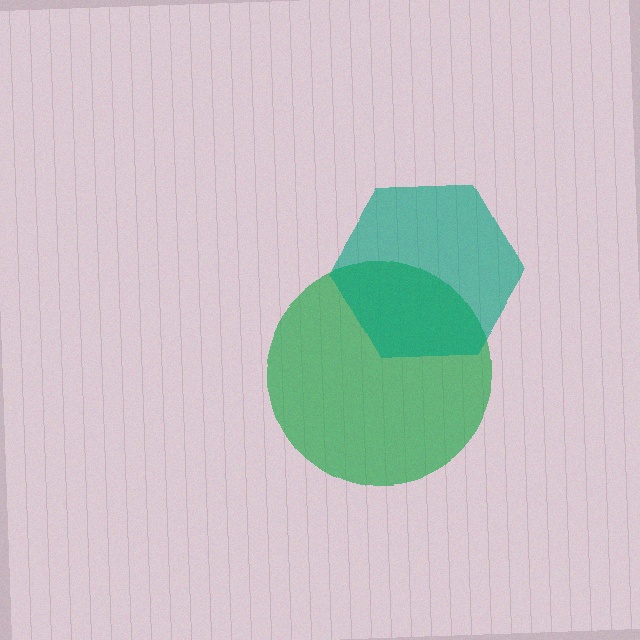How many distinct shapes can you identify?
There are 2 distinct shapes: a green circle, a teal hexagon.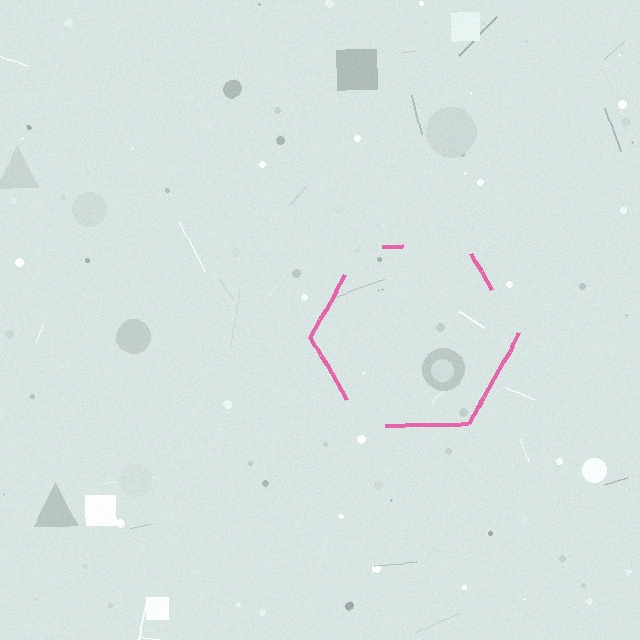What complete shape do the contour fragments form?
The contour fragments form a hexagon.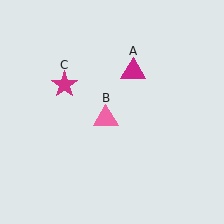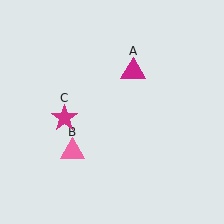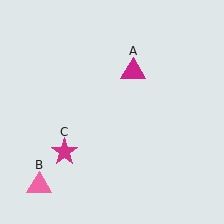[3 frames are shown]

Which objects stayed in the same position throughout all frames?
Magenta triangle (object A) remained stationary.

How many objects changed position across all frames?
2 objects changed position: pink triangle (object B), magenta star (object C).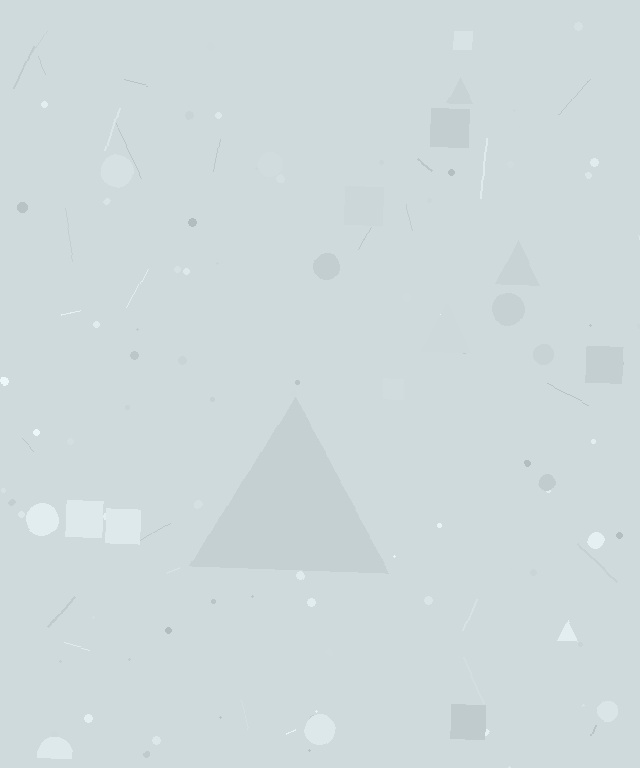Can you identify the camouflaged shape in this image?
The camouflaged shape is a triangle.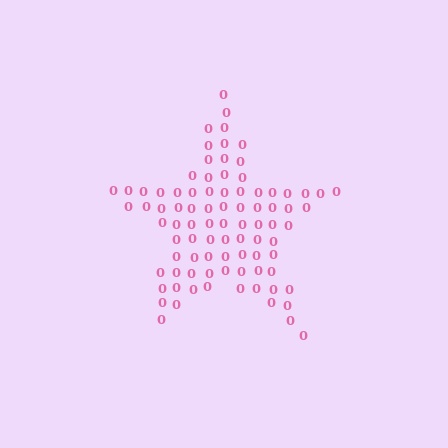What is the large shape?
The large shape is a star.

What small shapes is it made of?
It is made of small digit 0's.